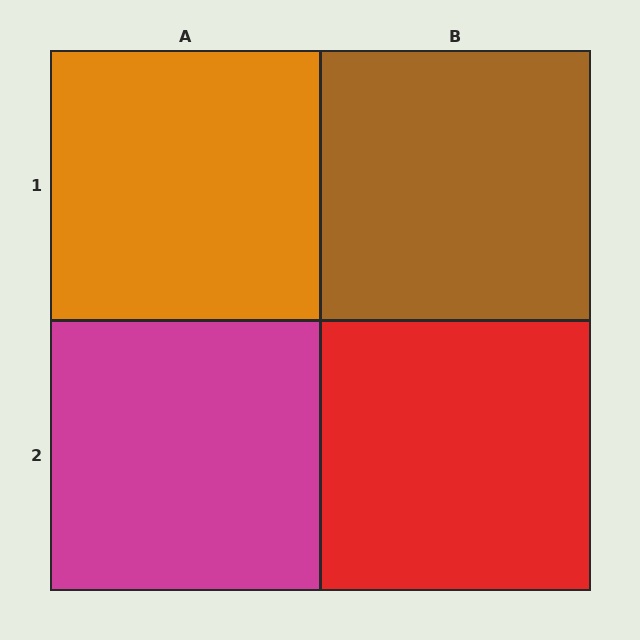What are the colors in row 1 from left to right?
Orange, brown.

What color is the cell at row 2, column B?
Red.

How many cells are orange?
1 cell is orange.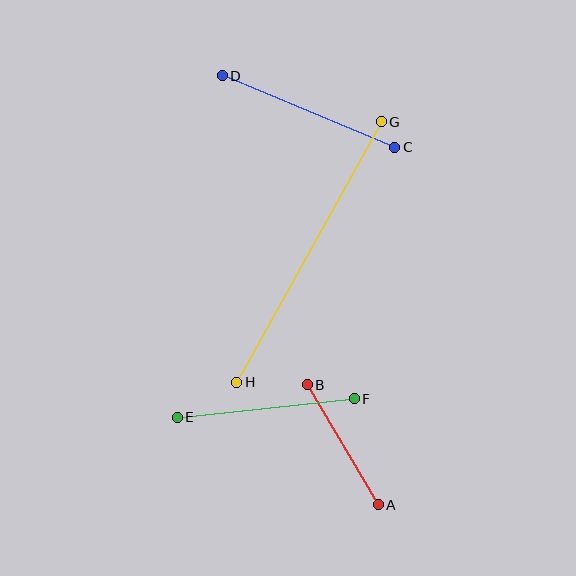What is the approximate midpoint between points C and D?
The midpoint is at approximately (308, 112) pixels.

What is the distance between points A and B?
The distance is approximately 139 pixels.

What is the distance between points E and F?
The distance is approximately 178 pixels.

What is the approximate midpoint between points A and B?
The midpoint is at approximately (343, 445) pixels.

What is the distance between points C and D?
The distance is approximately 187 pixels.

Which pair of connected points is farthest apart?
Points G and H are farthest apart.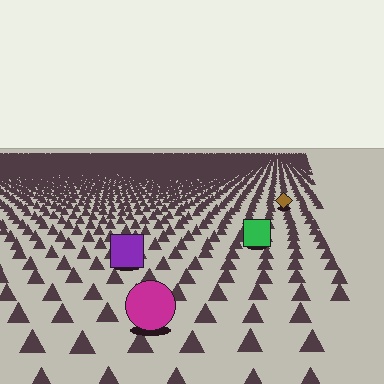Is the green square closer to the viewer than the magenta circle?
No. The magenta circle is closer — you can tell from the texture gradient: the ground texture is coarser near it.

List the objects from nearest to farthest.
From nearest to farthest: the magenta circle, the purple square, the green square, the brown diamond.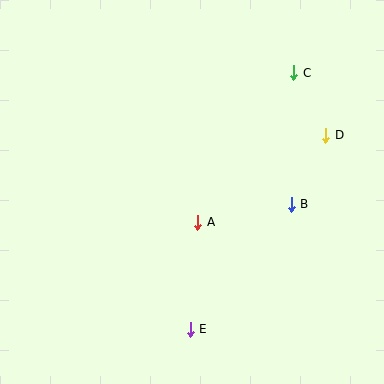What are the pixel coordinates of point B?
Point B is at (291, 204).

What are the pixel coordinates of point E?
Point E is at (190, 329).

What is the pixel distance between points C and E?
The distance between C and E is 277 pixels.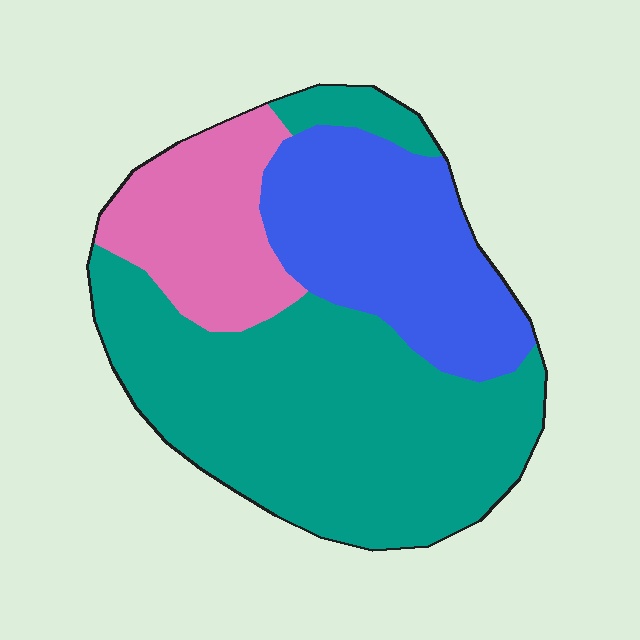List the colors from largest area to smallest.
From largest to smallest: teal, blue, pink.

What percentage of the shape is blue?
Blue covers 27% of the shape.